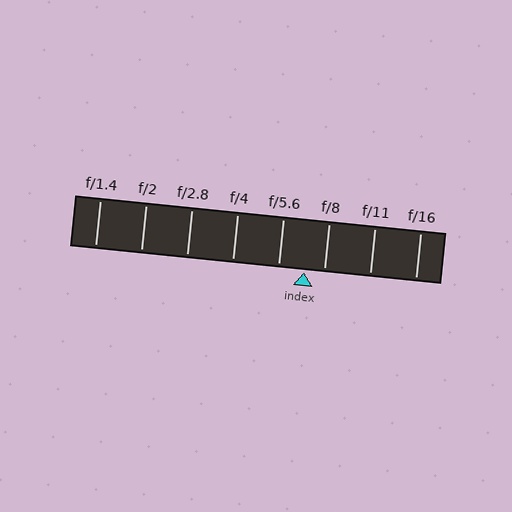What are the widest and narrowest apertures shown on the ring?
The widest aperture shown is f/1.4 and the narrowest is f/16.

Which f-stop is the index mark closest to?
The index mark is closest to f/8.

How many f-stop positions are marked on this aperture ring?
There are 8 f-stop positions marked.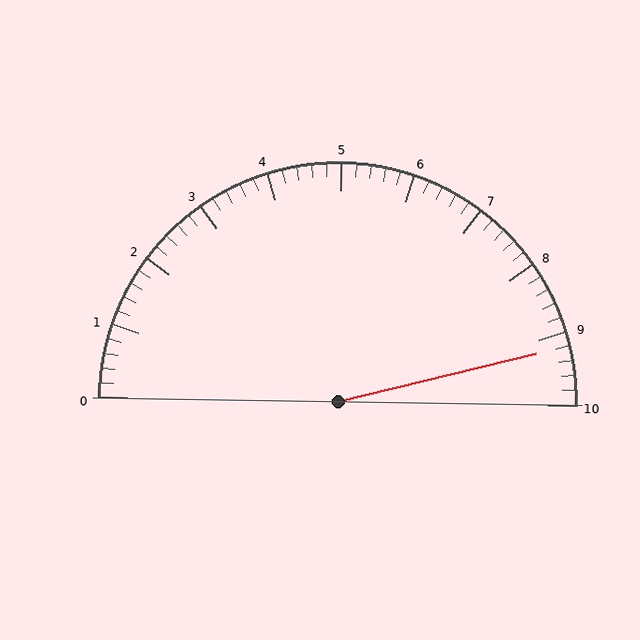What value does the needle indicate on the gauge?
The needle indicates approximately 9.2.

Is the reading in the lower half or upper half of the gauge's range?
The reading is in the upper half of the range (0 to 10).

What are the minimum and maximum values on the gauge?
The gauge ranges from 0 to 10.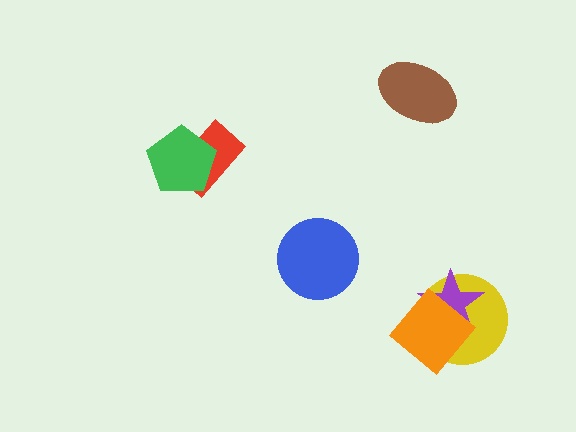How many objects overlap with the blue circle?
0 objects overlap with the blue circle.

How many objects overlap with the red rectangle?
1 object overlaps with the red rectangle.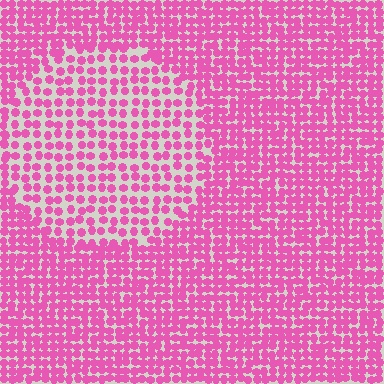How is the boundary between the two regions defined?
The boundary is defined by a change in element density (approximately 1.7x ratio). All elements are the same color, size, and shape.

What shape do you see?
I see a circle.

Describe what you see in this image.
The image contains small pink elements arranged at two different densities. A circle-shaped region is visible where the elements are less densely packed than the surrounding area.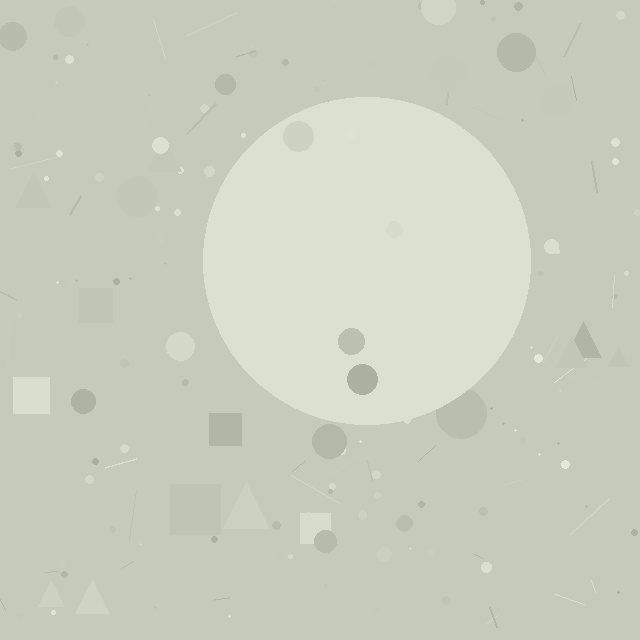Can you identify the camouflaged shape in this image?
The camouflaged shape is a circle.